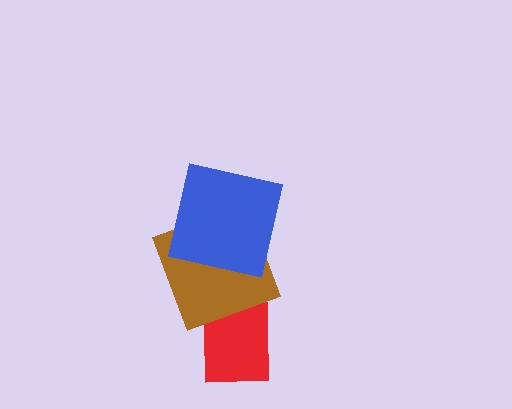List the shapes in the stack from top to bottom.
From top to bottom: the blue square, the brown square, the red rectangle.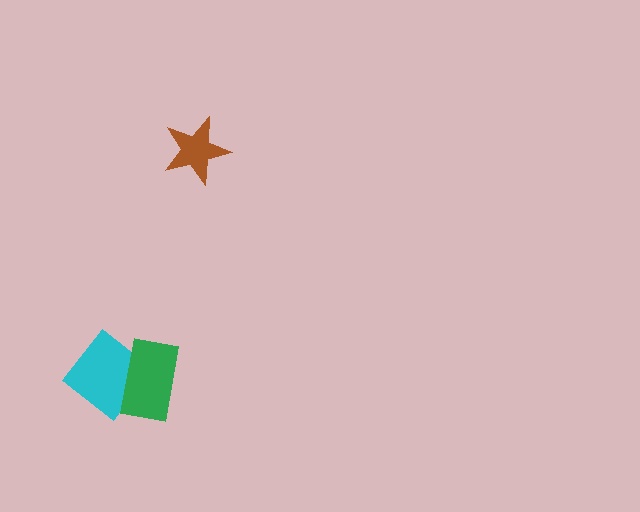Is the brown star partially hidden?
No, no other shape covers it.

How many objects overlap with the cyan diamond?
1 object overlaps with the cyan diamond.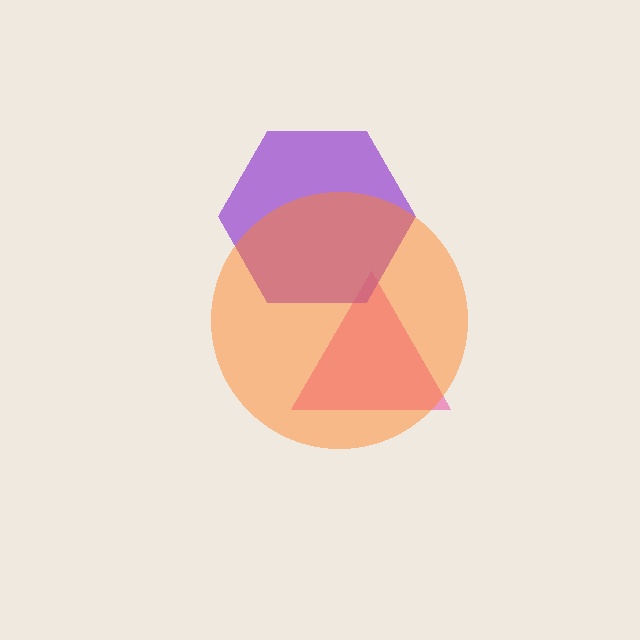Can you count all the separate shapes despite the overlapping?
Yes, there are 3 separate shapes.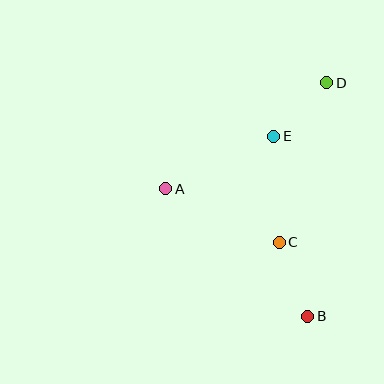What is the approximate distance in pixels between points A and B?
The distance between A and B is approximately 191 pixels.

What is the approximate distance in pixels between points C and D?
The distance between C and D is approximately 166 pixels.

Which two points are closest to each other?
Points D and E are closest to each other.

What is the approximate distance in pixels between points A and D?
The distance between A and D is approximately 193 pixels.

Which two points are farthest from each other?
Points B and D are farthest from each other.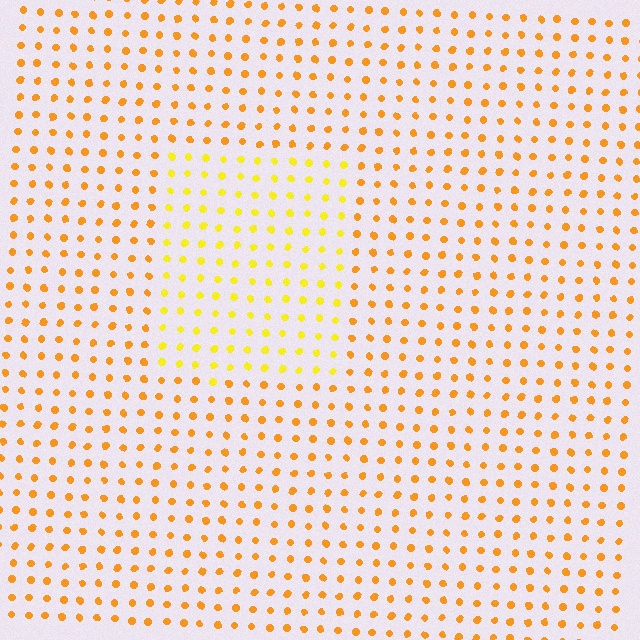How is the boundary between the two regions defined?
The boundary is defined purely by a slight shift in hue (about 25 degrees). Spacing, size, and orientation are identical on both sides.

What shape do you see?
I see a rectangle.